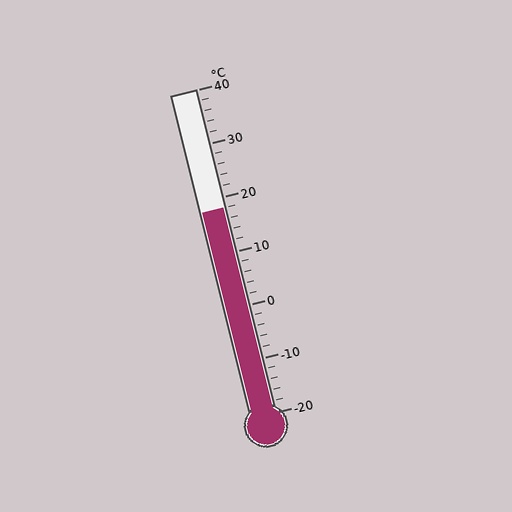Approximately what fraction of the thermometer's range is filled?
The thermometer is filled to approximately 65% of its range.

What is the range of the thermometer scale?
The thermometer scale ranges from -20°C to 40°C.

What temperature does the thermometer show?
The thermometer shows approximately 18°C.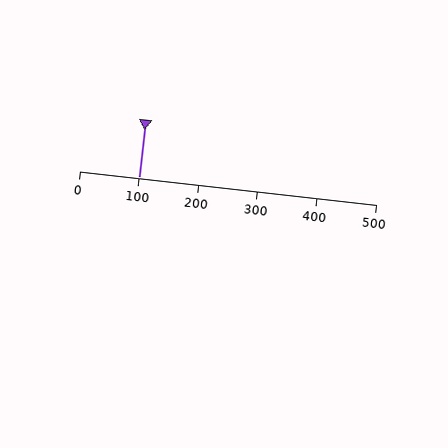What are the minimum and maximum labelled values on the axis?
The axis runs from 0 to 500.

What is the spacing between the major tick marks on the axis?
The major ticks are spaced 100 apart.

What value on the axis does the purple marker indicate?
The marker indicates approximately 100.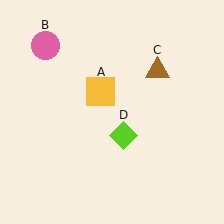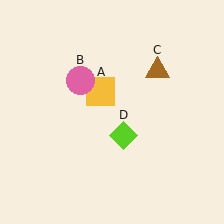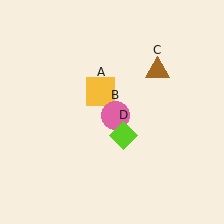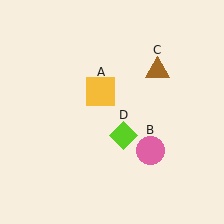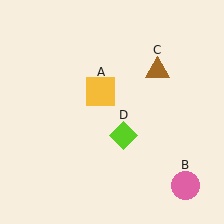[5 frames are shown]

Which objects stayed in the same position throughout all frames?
Yellow square (object A) and brown triangle (object C) and lime diamond (object D) remained stationary.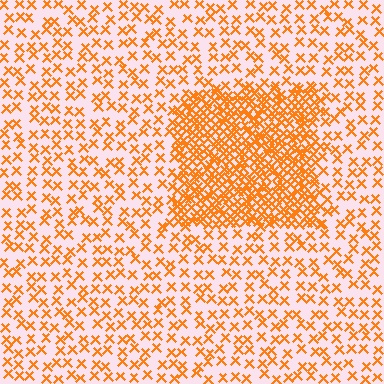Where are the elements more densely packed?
The elements are more densely packed inside the rectangle boundary.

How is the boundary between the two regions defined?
The boundary is defined by a change in element density (approximately 2.9x ratio). All elements are the same color, size, and shape.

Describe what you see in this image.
The image contains small orange elements arranged at two different densities. A rectangle-shaped region is visible where the elements are more densely packed than the surrounding area.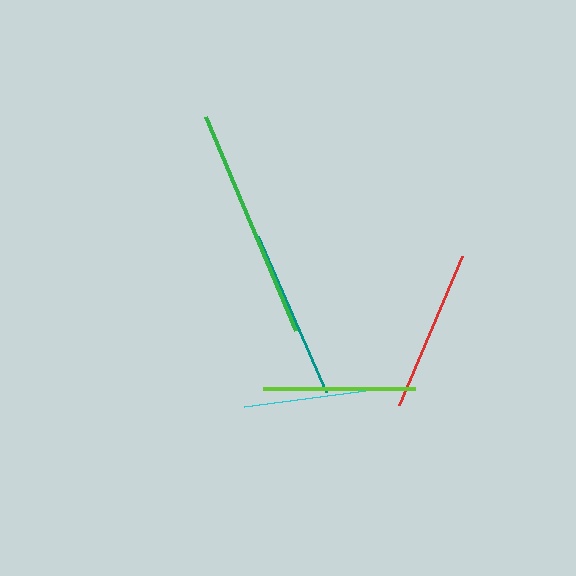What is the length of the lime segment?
The lime segment is approximately 151 pixels long.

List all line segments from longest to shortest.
From longest to shortest: green, teal, red, lime, cyan.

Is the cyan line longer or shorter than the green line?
The green line is longer than the cyan line.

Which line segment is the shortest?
The cyan line is the shortest at approximately 130 pixels.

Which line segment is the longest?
The green line is the longest at approximately 233 pixels.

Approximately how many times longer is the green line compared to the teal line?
The green line is approximately 1.4 times the length of the teal line.